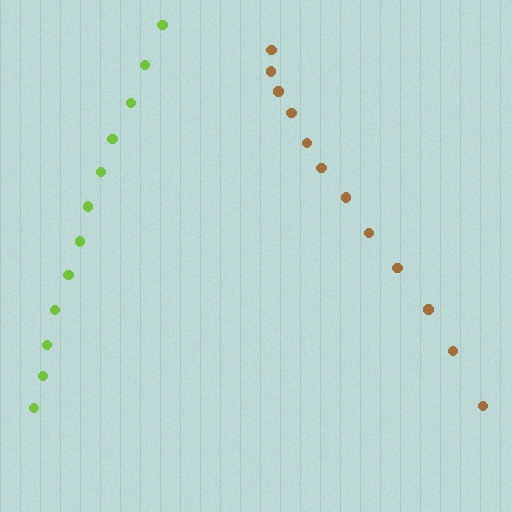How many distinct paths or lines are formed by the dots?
There are 2 distinct paths.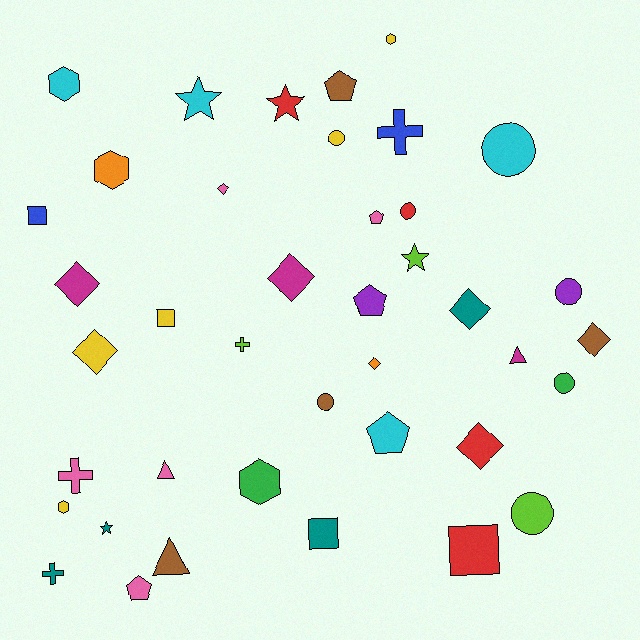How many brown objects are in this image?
There are 4 brown objects.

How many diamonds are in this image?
There are 8 diamonds.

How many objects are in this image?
There are 40 objects.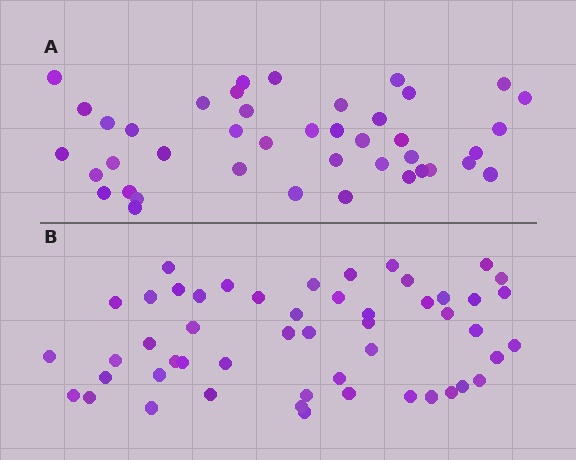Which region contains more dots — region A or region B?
Region B (the bottom region) has more dots.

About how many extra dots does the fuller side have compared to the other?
Region B has roughly 8 or so more dots than region A.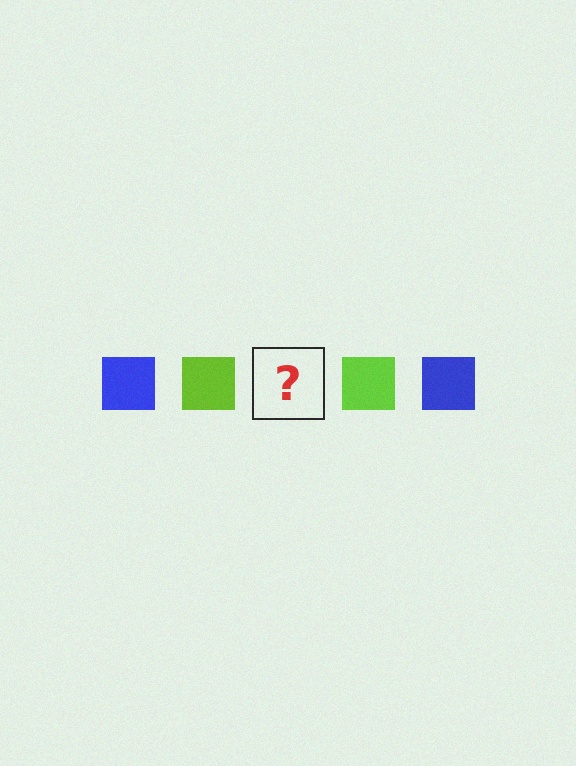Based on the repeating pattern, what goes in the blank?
The blank should be a blue square.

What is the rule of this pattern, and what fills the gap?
The rule is that the pattern cycles through blue, lime squares. The gap should be filled with a blue square.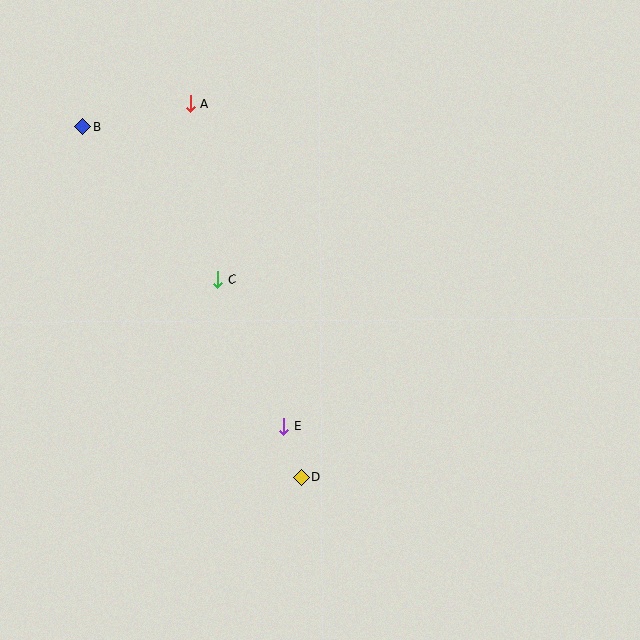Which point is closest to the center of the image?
Point C at (218, 279) is closest to the center.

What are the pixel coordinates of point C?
Point C is at (218, 279).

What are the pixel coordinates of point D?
Point D is at (301, 477).